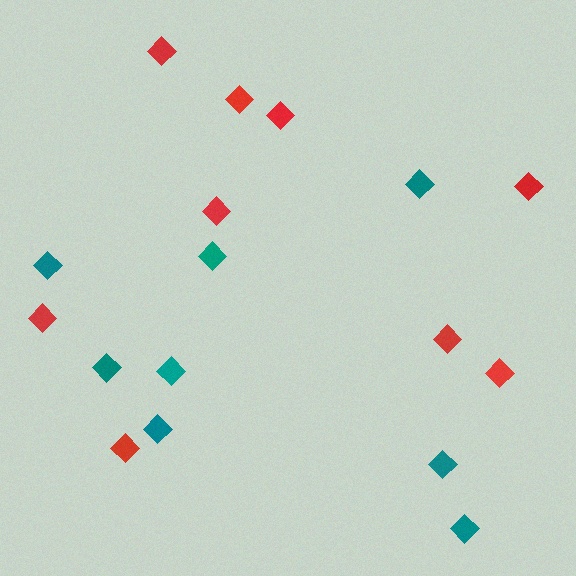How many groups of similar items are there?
There are 2 groups: one group of teal diamonds (8) and one group of red diamonds (9).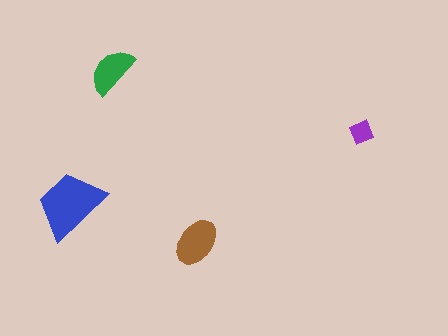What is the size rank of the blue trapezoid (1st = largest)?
1st.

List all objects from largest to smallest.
The blue trapezoid, the brown ellipse, the green semicircle, the purple diamond.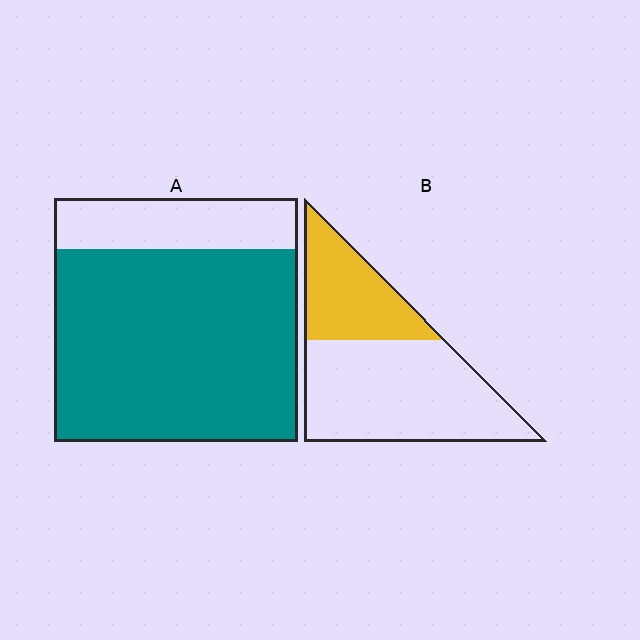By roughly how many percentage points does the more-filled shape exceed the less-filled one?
By roughly 45 percentage points (A over B).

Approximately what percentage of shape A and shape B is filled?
A is approximately 80% and B is approximately 35%.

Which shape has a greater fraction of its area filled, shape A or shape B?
Shape A.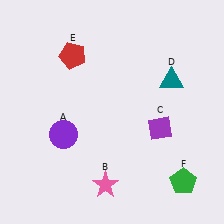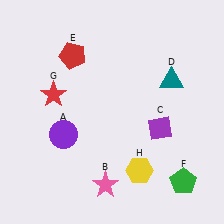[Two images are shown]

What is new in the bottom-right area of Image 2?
A yellow hexagon (H) was added in the bottom-right area of Image 2.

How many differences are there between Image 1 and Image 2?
There are 2 differences between the two images.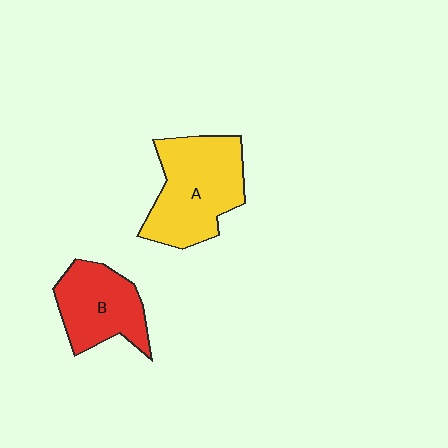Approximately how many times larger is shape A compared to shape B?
Approximately 1.4 times.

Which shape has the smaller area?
Shape B (red).